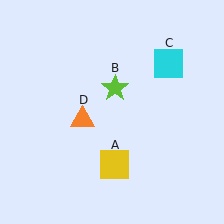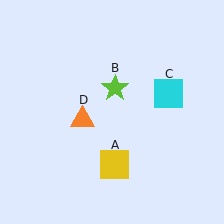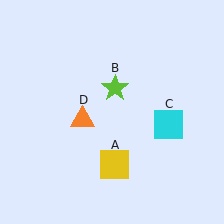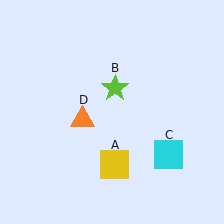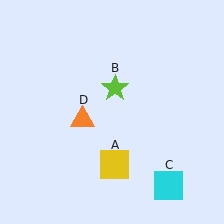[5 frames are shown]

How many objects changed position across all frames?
1 object changed position: cyan square (object C).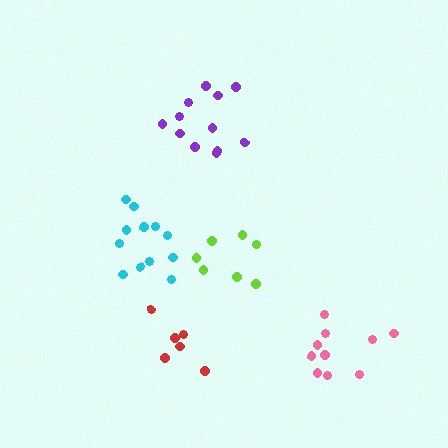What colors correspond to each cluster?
The clusters are colored: lime, pink, cyan, purple, red.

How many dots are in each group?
Group 1: 7 dots, Group 2: 10 dots, Group 3: 12 dots, Group 4: 12 dots, Group 5: 6 dots (47 total).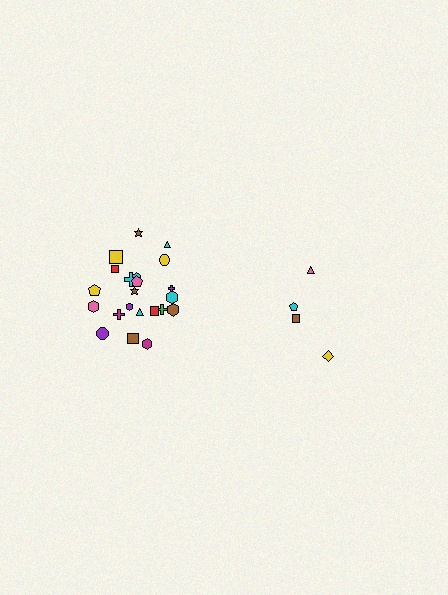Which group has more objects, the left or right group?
The left group.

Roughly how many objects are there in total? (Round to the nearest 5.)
Roughly 25 objects in total.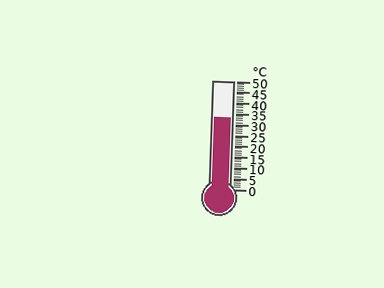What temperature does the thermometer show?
The thermometer shows approximately 33°C.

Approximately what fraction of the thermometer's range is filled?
The thermometer is filled to approximately 65% of its range.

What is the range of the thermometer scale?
The thermometer scale ranges from 0°C to 50°C.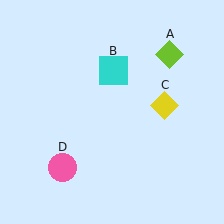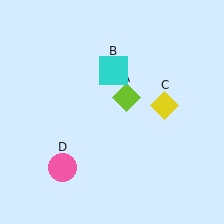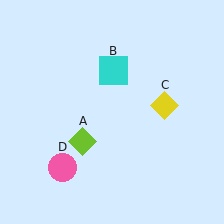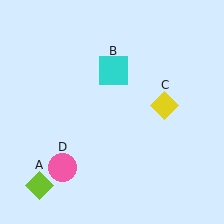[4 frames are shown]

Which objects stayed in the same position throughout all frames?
Cyan square (object B) and yellow diamond (object C) and pink circle (object D) remained stationary.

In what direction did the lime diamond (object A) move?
The lime diamond (object A) moved down and to the left.